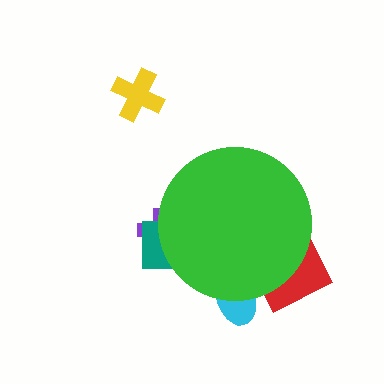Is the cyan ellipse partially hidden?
Yes, the cyan ellipse is partially hidden behind the green circle.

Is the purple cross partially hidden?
Yes, the purple cross is partially hidden behind the green circle.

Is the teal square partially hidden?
Yes, the teal square is partially hidden behind the green circle.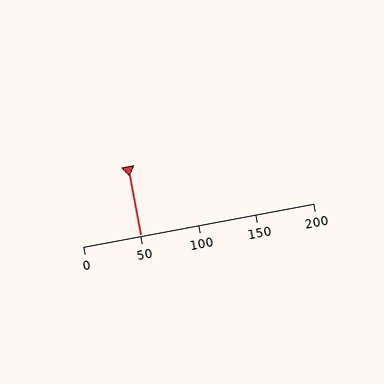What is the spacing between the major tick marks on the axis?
The major ticks are spaced 50 apart.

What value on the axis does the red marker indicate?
The marker indicates approximately 50.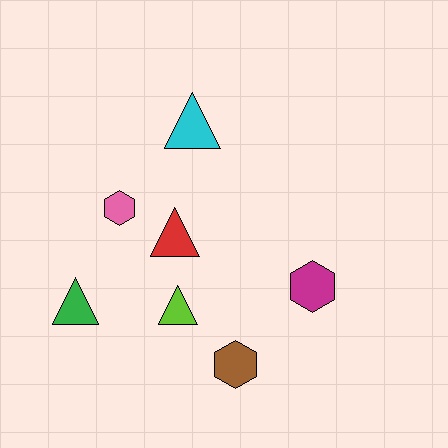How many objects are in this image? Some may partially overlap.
There are 7 objects.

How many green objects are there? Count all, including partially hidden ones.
There is 1 green object.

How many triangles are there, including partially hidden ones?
There are 4 triangles.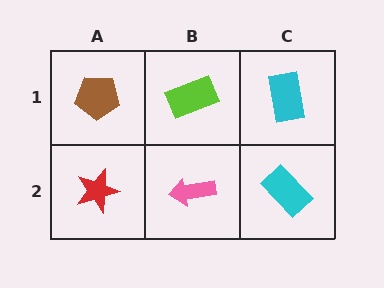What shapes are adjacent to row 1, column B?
A pink arrow (row 2, column B), a brown pentagon (row 1, column A), a cyan rectangle (row 1, column C).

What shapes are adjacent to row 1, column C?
A cyan rectangle (row 2, column C), a lime rectangle (row 1, column B).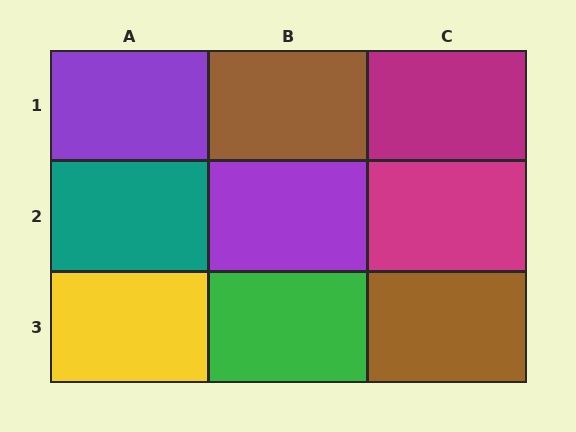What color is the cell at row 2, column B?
Purple.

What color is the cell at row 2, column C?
Magenta.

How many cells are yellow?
1 cell is yellow.